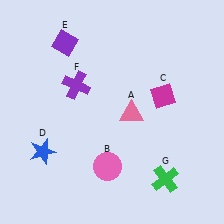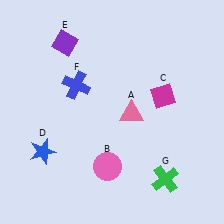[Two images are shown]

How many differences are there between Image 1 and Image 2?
There is 1 difference between the two images.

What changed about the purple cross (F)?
In Image 1, F is purple. In Image 2, it changed to blue.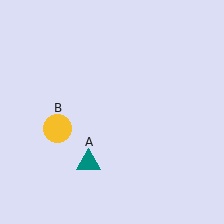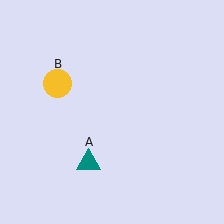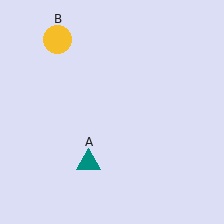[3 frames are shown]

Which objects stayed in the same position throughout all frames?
Teal triangle (object A) remained stationary.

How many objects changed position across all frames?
1 object changed position: yellow circle (object B).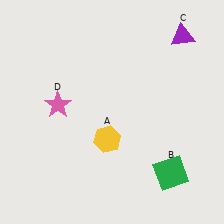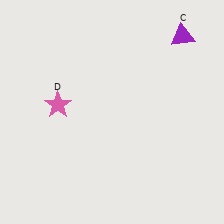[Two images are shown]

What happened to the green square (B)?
The green square (B) was removed in Image 2. It was in the bottom-right area of Image 1.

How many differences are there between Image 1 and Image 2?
There are 2 differences between the two images.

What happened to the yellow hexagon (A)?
The yellow hexagon (A) was removed in Image 2. It was in the bottom-left area of Image 1.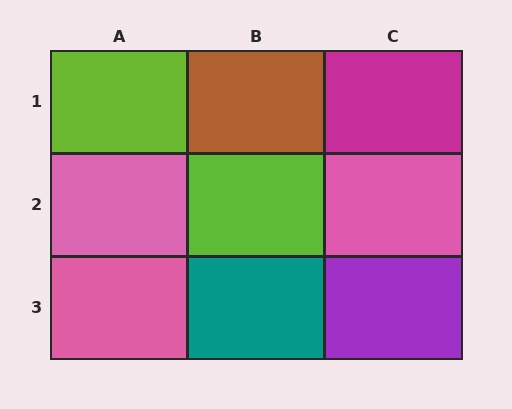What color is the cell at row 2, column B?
Lime.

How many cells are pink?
3 cells are pink.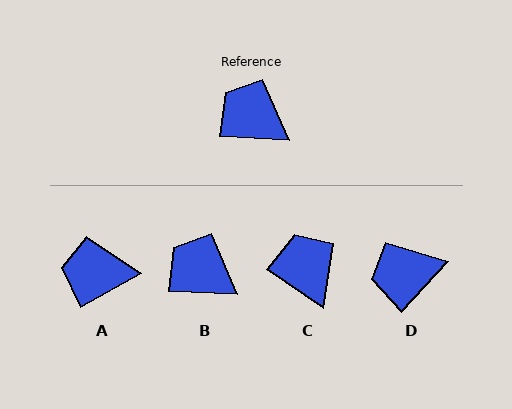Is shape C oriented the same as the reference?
No, it is off by about 32 degrees.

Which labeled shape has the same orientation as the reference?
B.